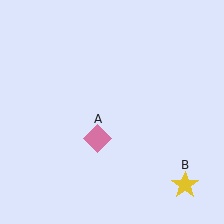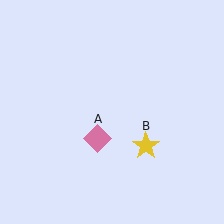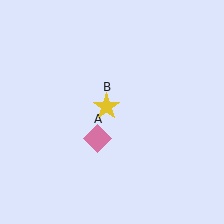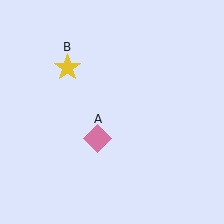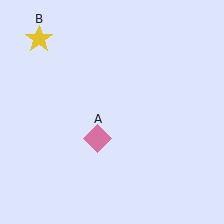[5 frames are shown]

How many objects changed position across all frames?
1 object changed position: yellow star (object B).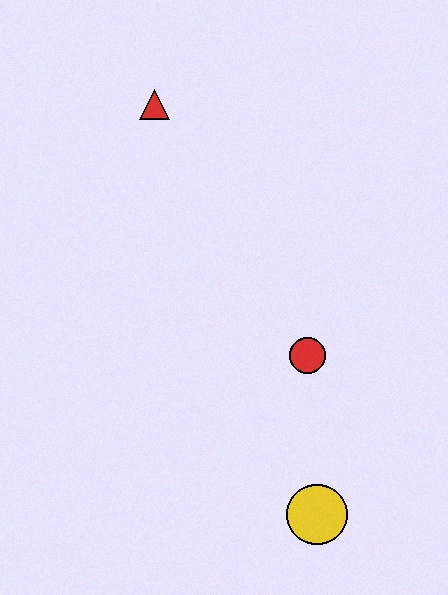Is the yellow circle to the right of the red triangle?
Yes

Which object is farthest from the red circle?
The red triangle is farthest from the red circle.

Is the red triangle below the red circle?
No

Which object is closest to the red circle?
The yellow circle is closest to the red circle.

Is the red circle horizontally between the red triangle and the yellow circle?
Yes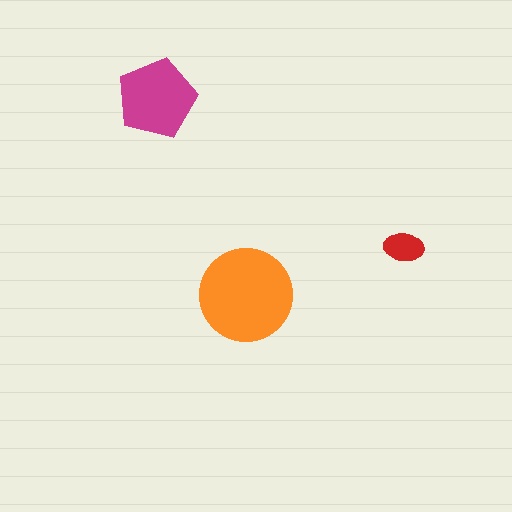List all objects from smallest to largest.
The red ellipse, the magenta pentagon, the orange circle.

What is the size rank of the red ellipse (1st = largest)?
3rd.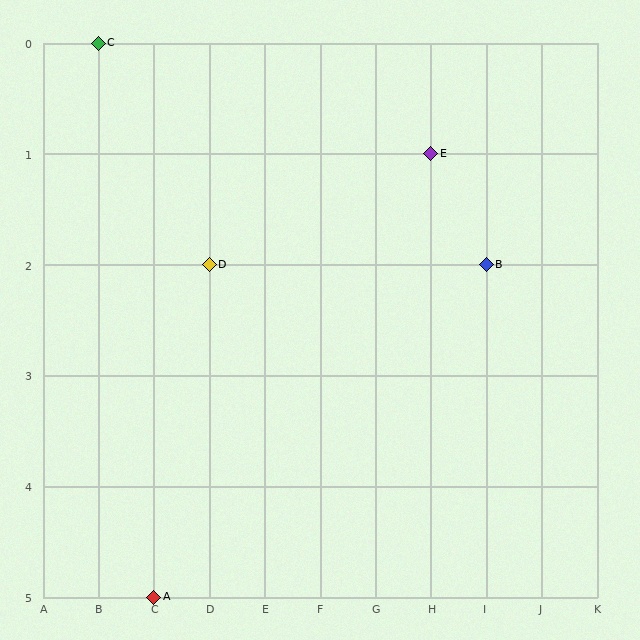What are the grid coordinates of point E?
Point E is at grid coordinates (H, 1).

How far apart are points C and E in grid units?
Points C and E are 6 columns and 1 row apart (about 6.1 grid units diagonally).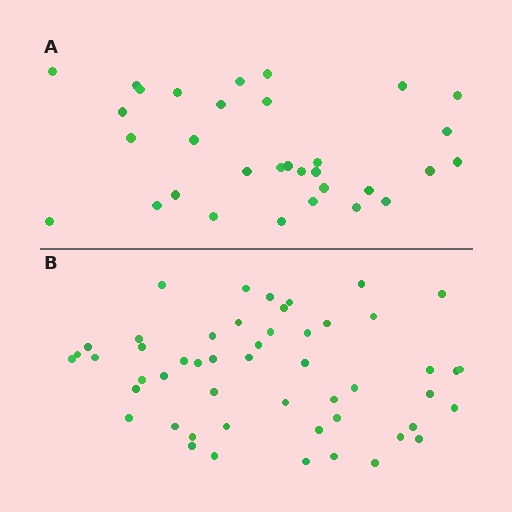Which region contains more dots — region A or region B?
Region B (the bottom region) has more dots.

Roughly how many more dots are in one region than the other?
Region B has approximately 20 more dots than region A.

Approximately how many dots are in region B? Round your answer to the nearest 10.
About 50 dots. (The exact count is 51, which rounds to 50.)